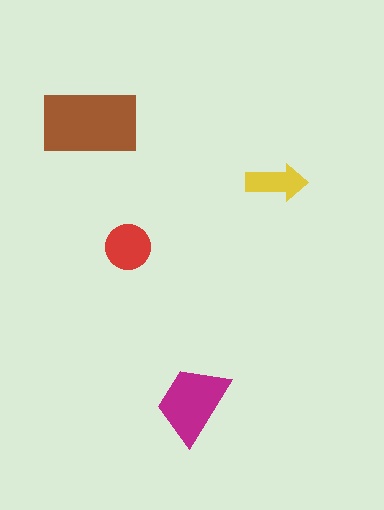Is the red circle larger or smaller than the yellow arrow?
Larger.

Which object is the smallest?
The yellow arrow.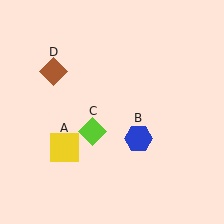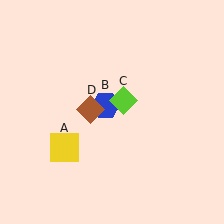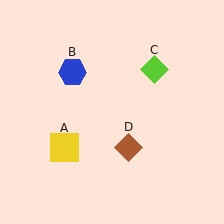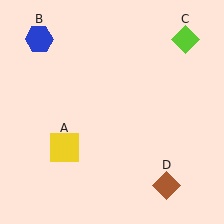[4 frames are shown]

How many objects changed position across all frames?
3 objects changed position: blue hexagon (object B), lime diamond (object C), brown diamond (object D).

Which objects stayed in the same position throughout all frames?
Yellow square (object A) remained stationary.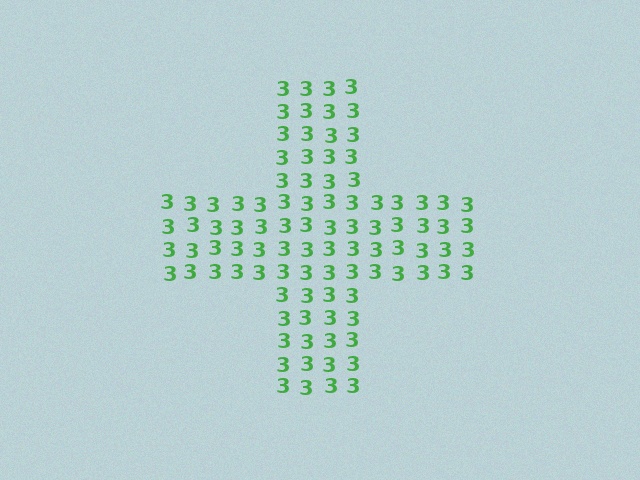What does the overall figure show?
The overall figure shows a cross.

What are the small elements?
The small elements are digit 3's.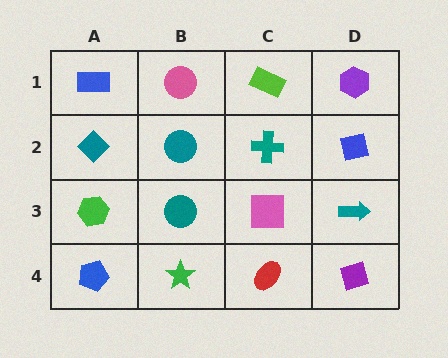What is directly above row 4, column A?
A green hexagon.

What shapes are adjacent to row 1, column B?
A teal circle (row 2, column B), a blue rectangle (row 1, column A), a lime rectangle (row 1, column C).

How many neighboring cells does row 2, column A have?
3.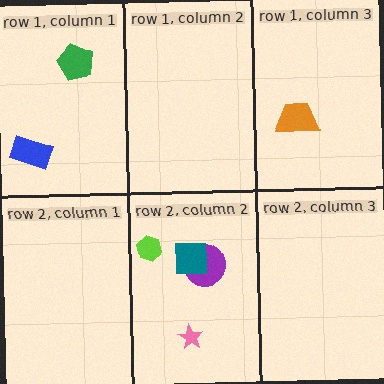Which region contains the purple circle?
The row 2, column 2 region.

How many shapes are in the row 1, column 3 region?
1.